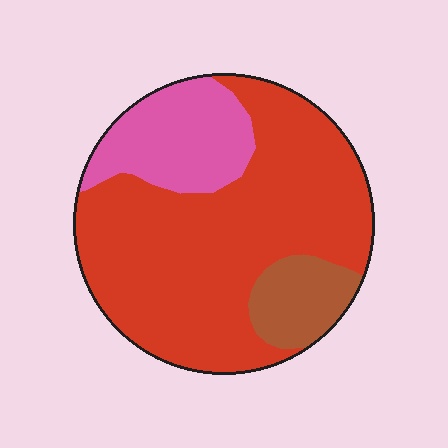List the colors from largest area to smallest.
From largest to smallest: red, pink, brown.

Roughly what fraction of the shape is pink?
Pink covers about 20% of the shape.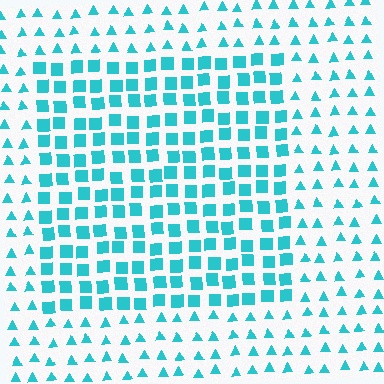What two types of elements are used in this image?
The image uses squares inside the rectangle region and triangles outside it.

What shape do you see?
I see a rectangle.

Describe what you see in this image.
The image is filled with small cyan elements arranged in a uniform grid. A rectangle-shaped region contains squares, while the surrounding area contains triangles. The boundary is defined purely by the change in element shape.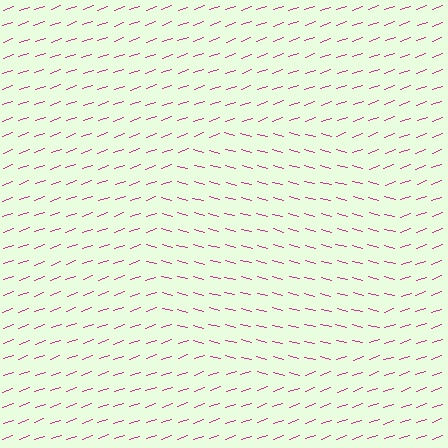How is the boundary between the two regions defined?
The boundary is defined purely by a change in line orientation (approximately 34 degrees difference). All lines are the same color and thickness.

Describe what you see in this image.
The image is filled with small magenta line segments. A circle region in the image has lines oriented differently from the surrounding lines, creating a visible texture boundary.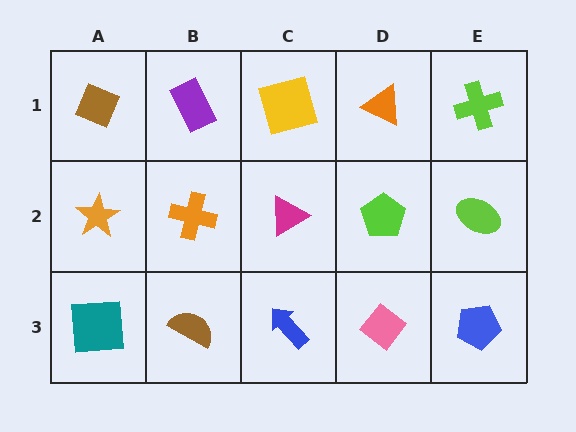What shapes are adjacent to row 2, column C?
A yellow square (row 1, column C), a blue arrow (row 3, column C), an orange cross (row 2, column B), a lime pentagon (row 2, column D).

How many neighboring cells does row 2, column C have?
4.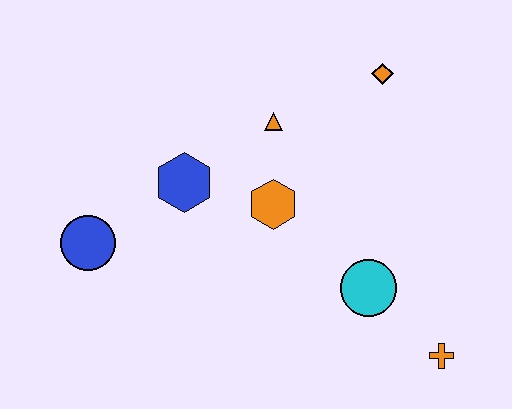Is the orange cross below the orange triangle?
Yes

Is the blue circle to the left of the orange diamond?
Yes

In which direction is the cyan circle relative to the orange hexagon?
The cyan circle is to the right of the orange hexagon.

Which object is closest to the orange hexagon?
The orange triangle is closest to the orange hexagon.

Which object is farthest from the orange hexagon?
The orange cross is farthest from the orange hexagon.